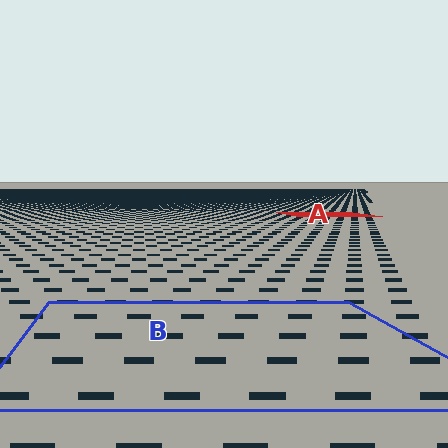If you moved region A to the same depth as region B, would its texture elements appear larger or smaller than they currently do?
They would appear larger. At a closer depth, the same texture elements are projected at a bigger on-screen size.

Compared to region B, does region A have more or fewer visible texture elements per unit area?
Region A has more texture elements per unit area — they are packed more densely because it is farther away.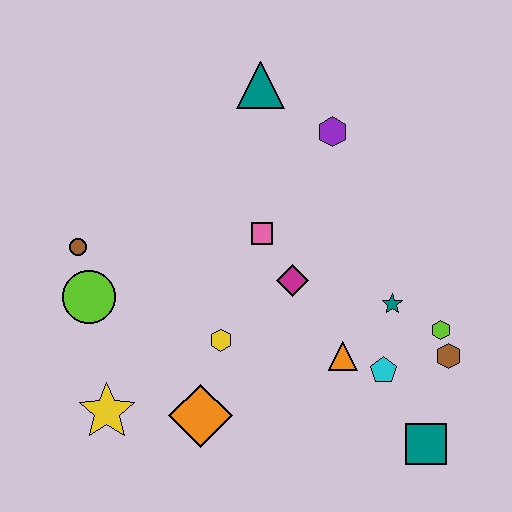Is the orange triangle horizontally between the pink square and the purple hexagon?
No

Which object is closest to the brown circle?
The lime circle is closest to the brown circle.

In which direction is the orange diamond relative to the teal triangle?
The orange diamond is below the teal triangle.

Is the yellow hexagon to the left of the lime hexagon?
Yes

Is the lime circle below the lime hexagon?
No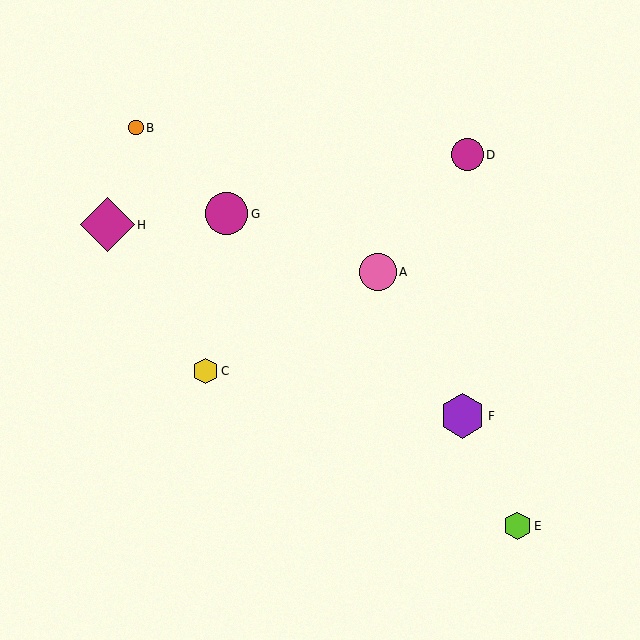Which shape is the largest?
The magenta diamond (labeled H) is the largest.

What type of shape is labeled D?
Shape D is a magenta circle.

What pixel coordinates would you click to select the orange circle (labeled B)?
Click at (136, 128) to select the orange circle B.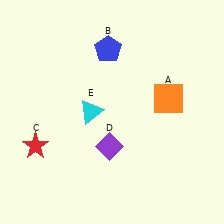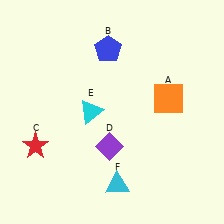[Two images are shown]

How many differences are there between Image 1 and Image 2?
There is 1 difference between the two images.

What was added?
A cyan triangle (F) was added in Image 2.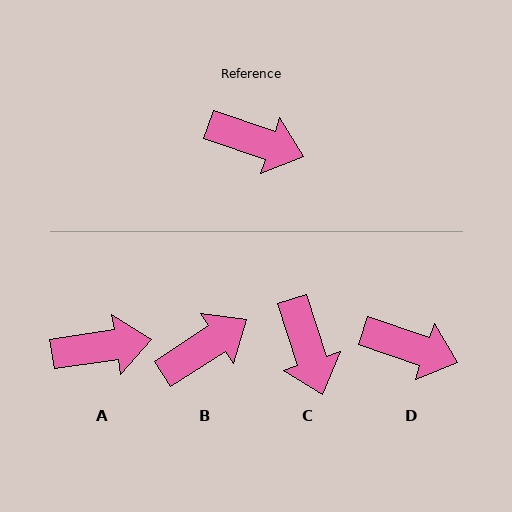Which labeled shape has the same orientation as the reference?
D.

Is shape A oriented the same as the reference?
No, it is off by about 27 degrees.